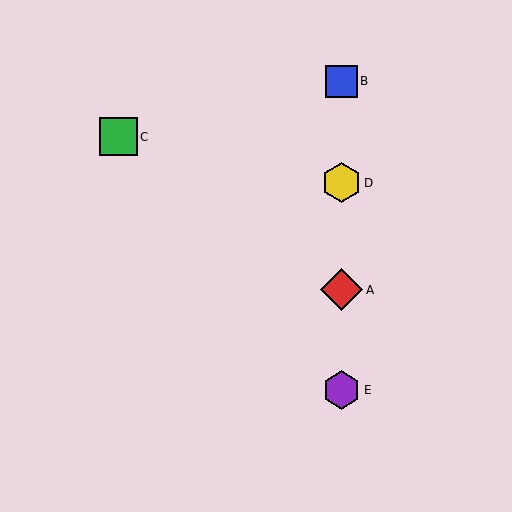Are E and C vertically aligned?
No, E is at x≈341 and C is at x≈118.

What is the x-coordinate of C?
Object C is at x≈118.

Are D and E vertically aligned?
Yes, both are at x≈341.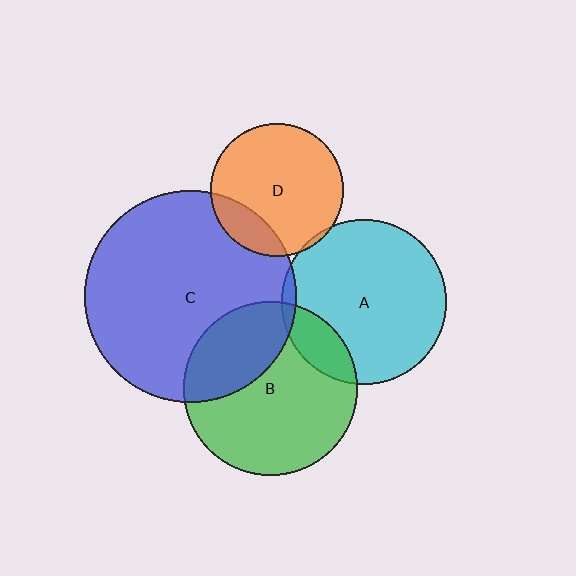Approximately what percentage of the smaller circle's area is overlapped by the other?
Approximately 15%.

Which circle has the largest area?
Circle C (blue).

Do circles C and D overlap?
Yes.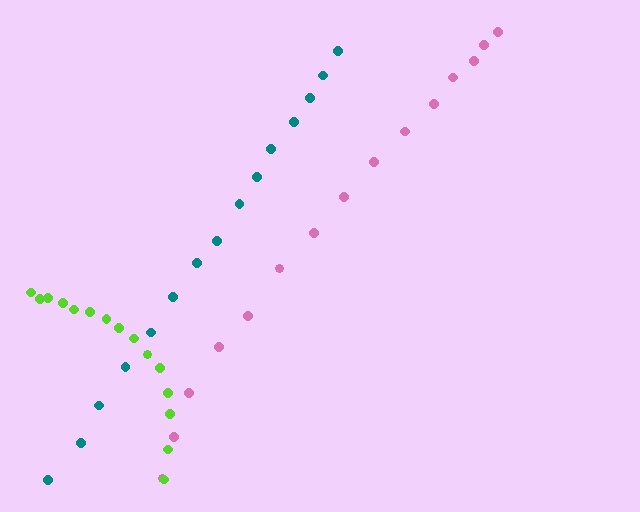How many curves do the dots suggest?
There are 3 distinct paths.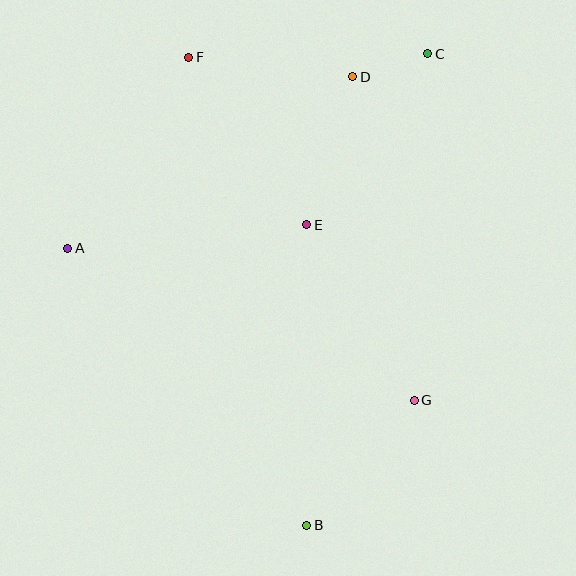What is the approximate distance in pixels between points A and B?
The distance between A and B is approximately 366 pixels.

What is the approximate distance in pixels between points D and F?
The distance between D and F is approximately 165 pixels.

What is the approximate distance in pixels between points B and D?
The distance between B and D is approximately 451 pixels.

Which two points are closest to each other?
Points C and D are closest to each other.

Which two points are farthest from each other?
Points B and C are farthest from each other.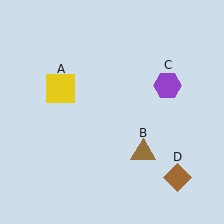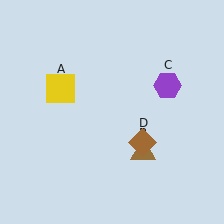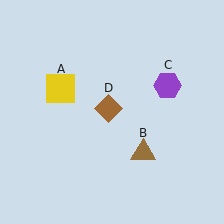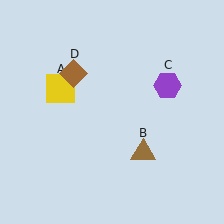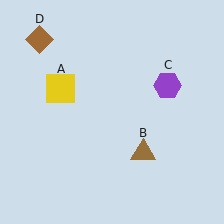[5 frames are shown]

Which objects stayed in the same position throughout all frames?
Yellow square (object A) and brown triangle (object B) and purple hexagon (object C) remained stationary.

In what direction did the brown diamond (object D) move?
The brown diamond (object D) moved up and to the left.